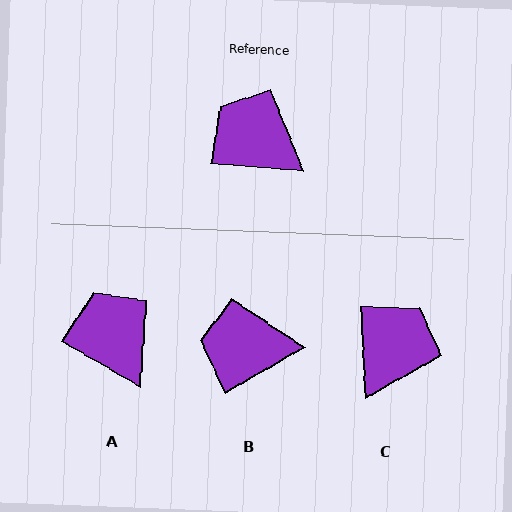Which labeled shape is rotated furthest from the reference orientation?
C, about 82 degrees away.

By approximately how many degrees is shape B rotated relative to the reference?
Approximately 35 degrees counter-clockwise.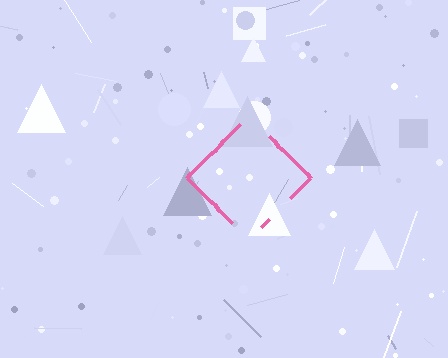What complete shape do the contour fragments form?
The contour fragments form a diamond.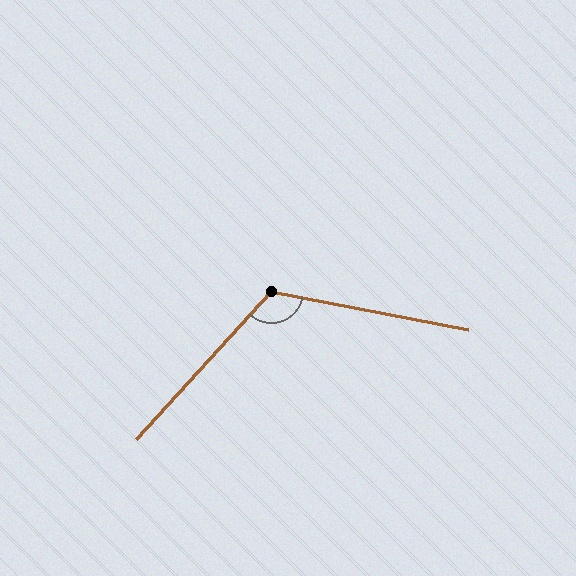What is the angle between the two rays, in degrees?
Approximately 121 degrees.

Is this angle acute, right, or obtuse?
It is obtuse.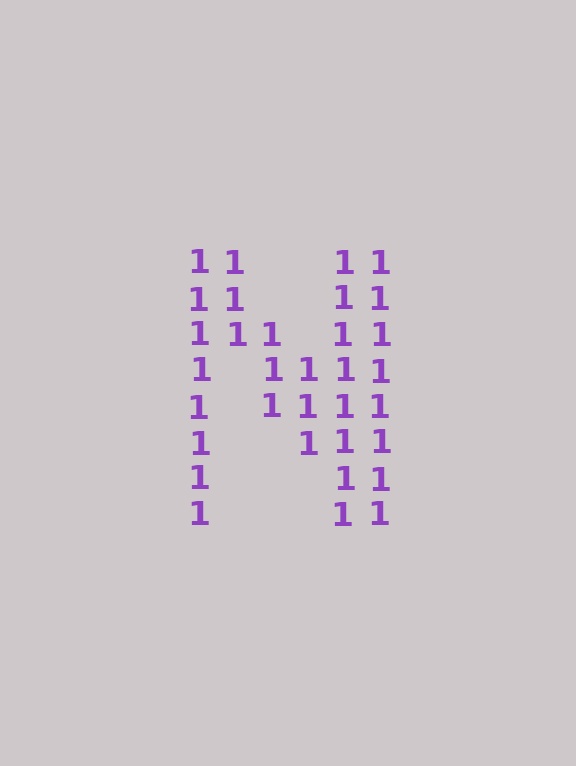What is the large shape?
The large shape is the letter N.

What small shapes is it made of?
It is made of small digit 1's.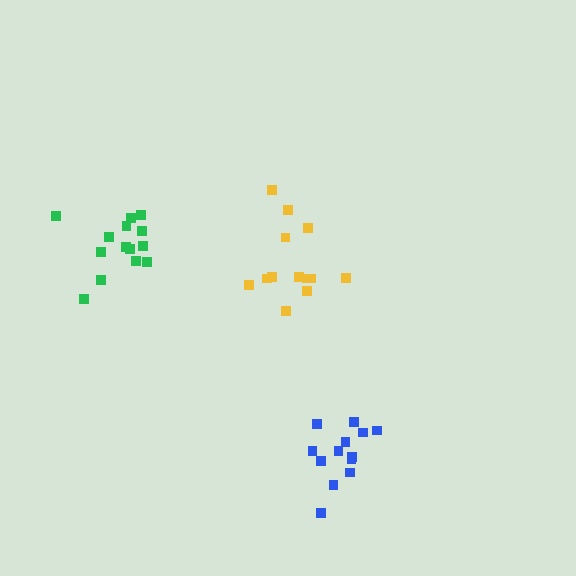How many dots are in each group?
Group 1: 14 dots, Group 2: 13 dots, Group 3: 13 dots (40 total).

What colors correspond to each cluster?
The clusters are colored: green, yellow, blue.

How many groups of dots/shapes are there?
There are 3 groups.